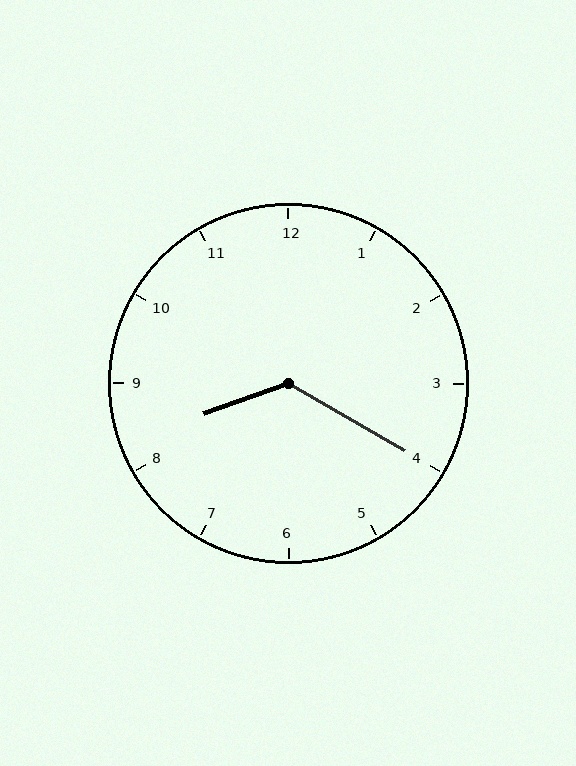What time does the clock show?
8:20.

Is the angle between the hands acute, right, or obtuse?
It is obtuse.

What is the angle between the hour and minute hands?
Approximately 130 degrees.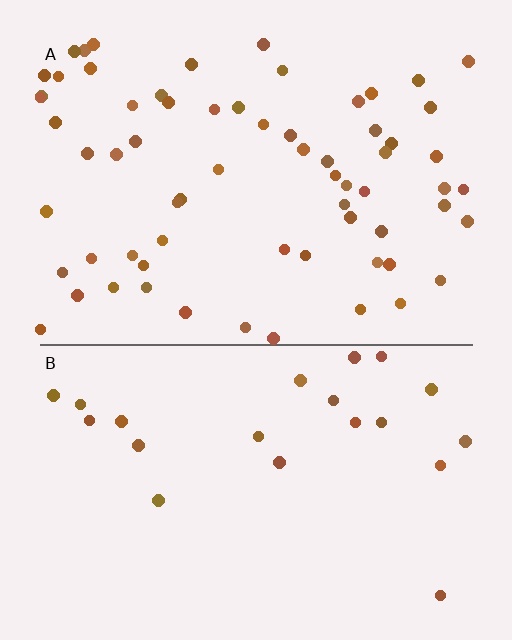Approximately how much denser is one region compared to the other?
Approximately 3.1× — region A over region B.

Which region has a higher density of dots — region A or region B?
A (the top).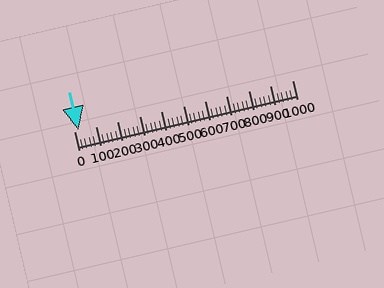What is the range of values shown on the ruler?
The ruler shows values from 0 to 1000.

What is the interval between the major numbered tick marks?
The major tick marks are spaced 100 units apart.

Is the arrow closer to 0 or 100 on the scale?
The arrow is closer to 0.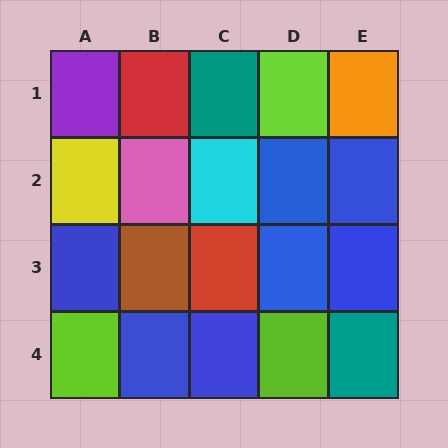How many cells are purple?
1 cell is purple.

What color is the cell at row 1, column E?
Orange.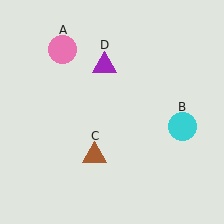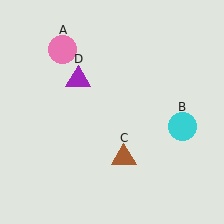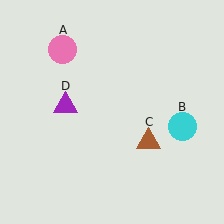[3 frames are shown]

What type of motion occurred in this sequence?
The brown triangle (object C), purple triangle (object D) rotated counterclockwise around the center of the scene.